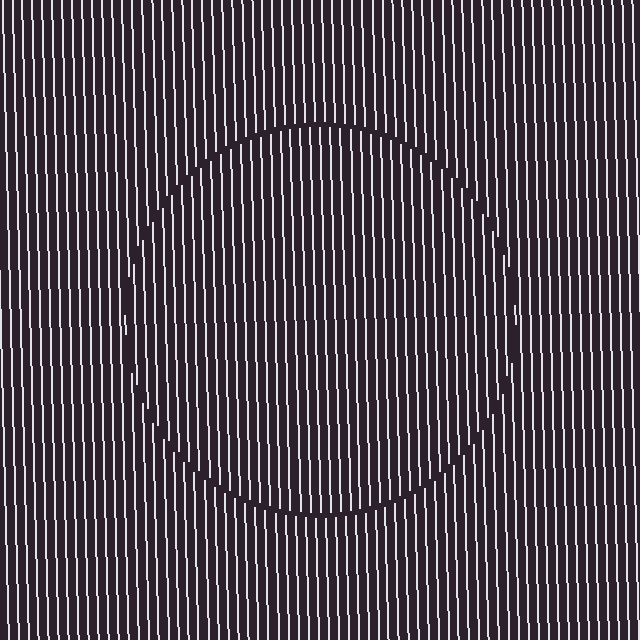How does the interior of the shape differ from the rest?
The interior of the shape contains the same grating, shifted by half a period — the contour is defined by the phase discontinuity where line-ends from the inner and outer gratings abut.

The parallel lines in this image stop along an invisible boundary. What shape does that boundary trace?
An illusory circle. The interior of the shape contains the same grating, shifted by half a period — the contour is defined by the phase discontinuity where line-ends from the inner and outer gratings abut.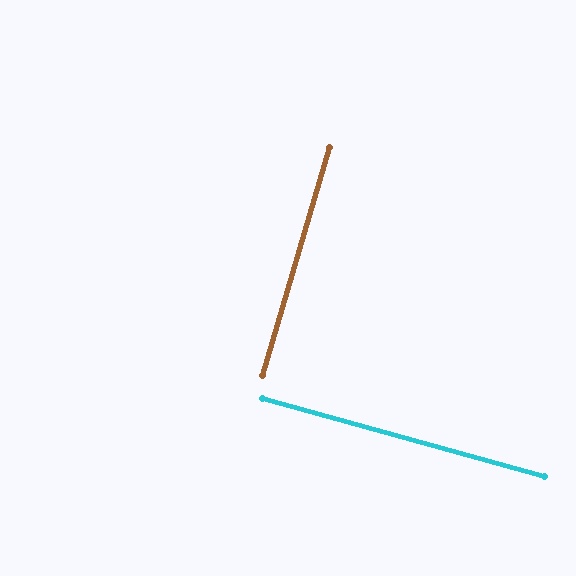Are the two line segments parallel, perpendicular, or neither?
Perpendicular — they meet at approximately 89°.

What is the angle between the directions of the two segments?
Approximately 89 degrees.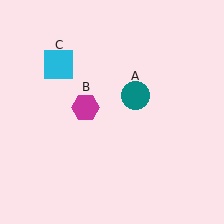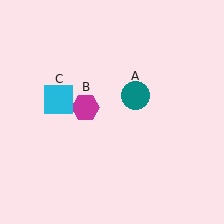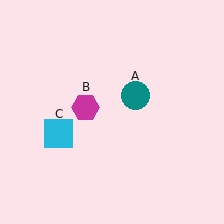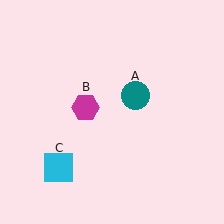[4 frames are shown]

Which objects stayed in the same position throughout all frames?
Teal circle (object A) and magenta hexagon (object B) remained stationary.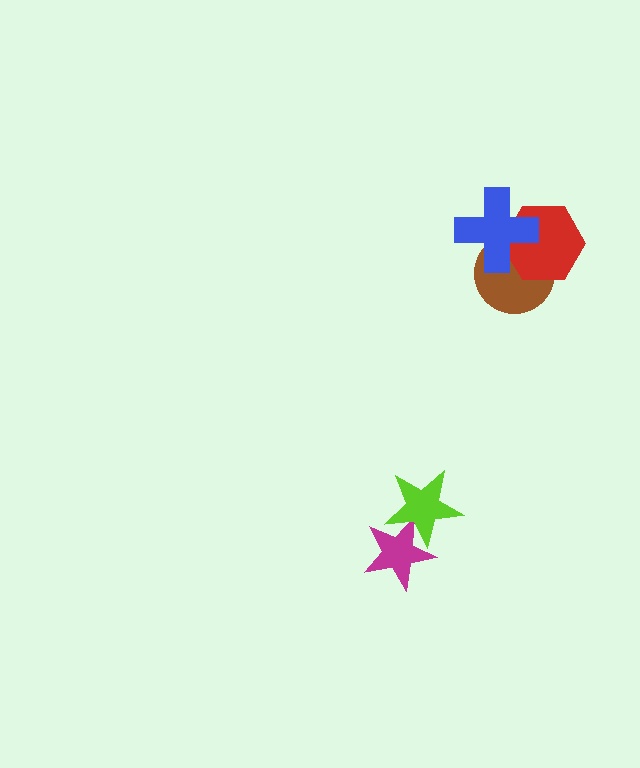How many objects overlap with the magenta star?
1 object overlaps with the magenta star.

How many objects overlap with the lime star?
1 object overlaps with the lime star.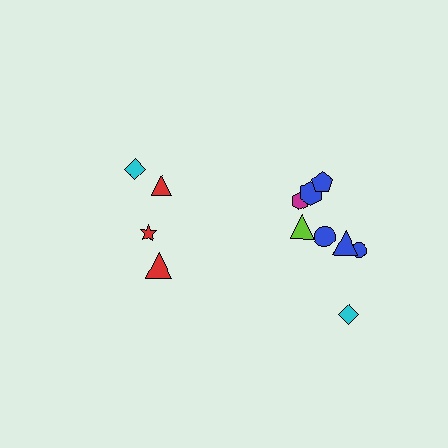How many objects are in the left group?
There are 4 objects.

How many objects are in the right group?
There are 8 objects.